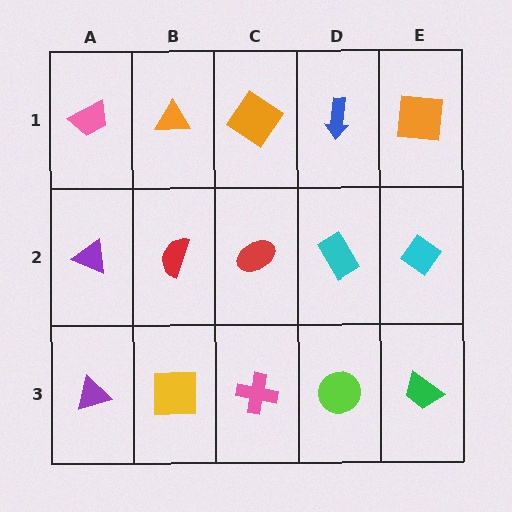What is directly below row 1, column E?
A cyan diamond.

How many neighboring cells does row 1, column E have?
2.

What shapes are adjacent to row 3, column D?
A cyan rectangle (row 2, column D), a pink cross (row 3, column C), a green trapezoid (row 3, column E).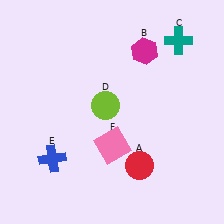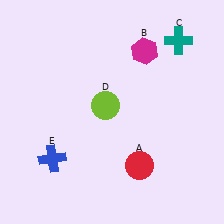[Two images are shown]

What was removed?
The pink square (F) was removed in Image 2.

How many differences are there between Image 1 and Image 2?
There is 1 difference between the two images.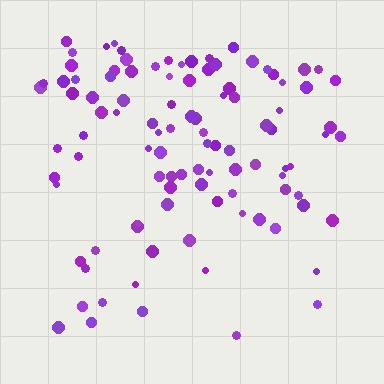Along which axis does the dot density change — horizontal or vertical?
Vertical.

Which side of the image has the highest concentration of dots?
The top.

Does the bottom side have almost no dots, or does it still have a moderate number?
Still a moderate number, just noticeably fewer than the top.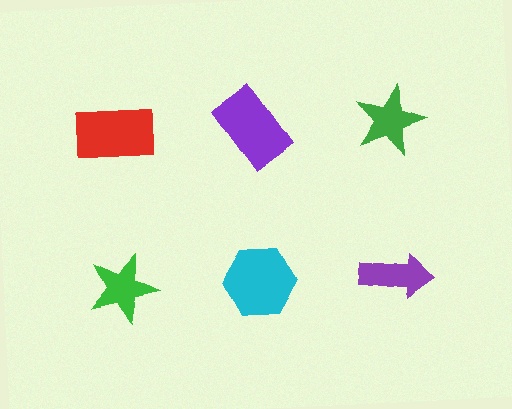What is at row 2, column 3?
A purple arrow.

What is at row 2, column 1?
A green star.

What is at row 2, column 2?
A cyan hexagon.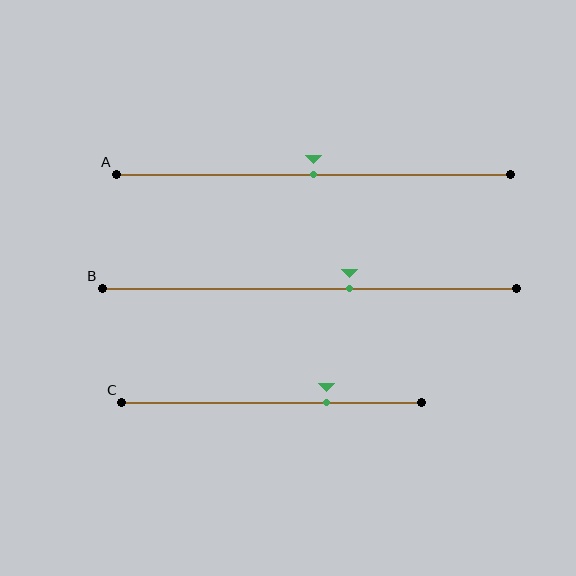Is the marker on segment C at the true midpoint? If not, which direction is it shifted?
No, the marker on segment C is shifted to the right by about 18% of the segment length.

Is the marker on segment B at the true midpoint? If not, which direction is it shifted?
No, the marker on segment B is shifted to the right by about 10% of the segment length.